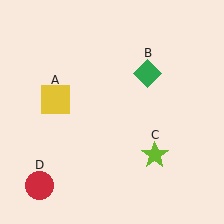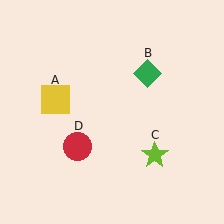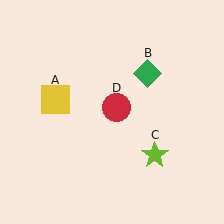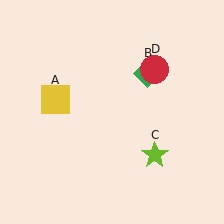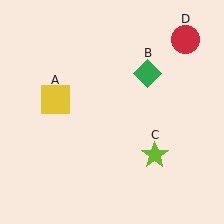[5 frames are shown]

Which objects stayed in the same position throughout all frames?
Yellow square (object A) and green diamond (object B) and lime star (object C) remained stationary.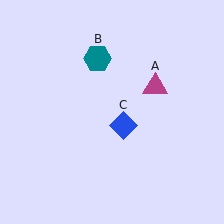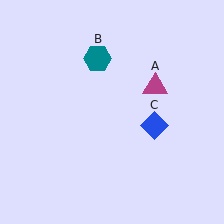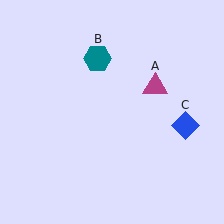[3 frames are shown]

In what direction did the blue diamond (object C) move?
The blue diamond (object C) moved right.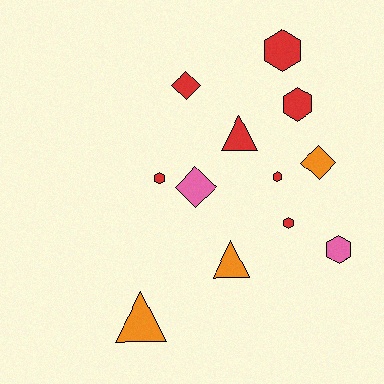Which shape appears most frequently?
Hexagon, with 6 objects.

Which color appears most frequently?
Red, with 7 objects.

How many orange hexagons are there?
There are no orange hexagons.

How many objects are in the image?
There are 12 objects.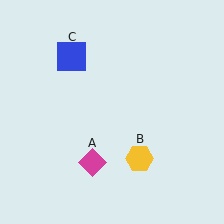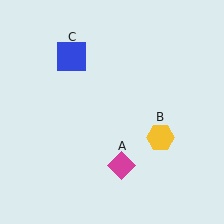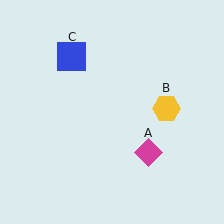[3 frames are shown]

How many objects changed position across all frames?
2 objects changed position: magenta diamond (object A), yellow hexagon (object B).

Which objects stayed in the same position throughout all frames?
Blue square (object C) remained stationary.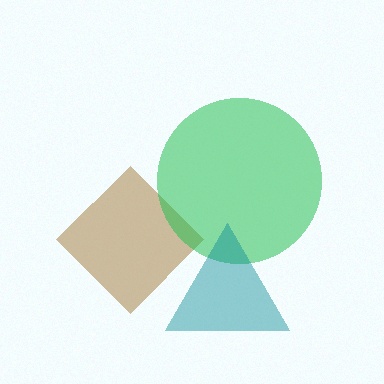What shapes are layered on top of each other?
The layered shapes are: a brown diamond, a green circle, a teal triangle.